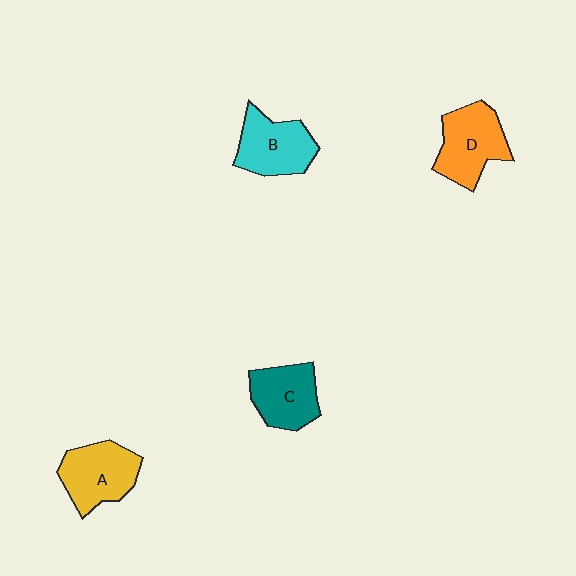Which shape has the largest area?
Shape D (orange).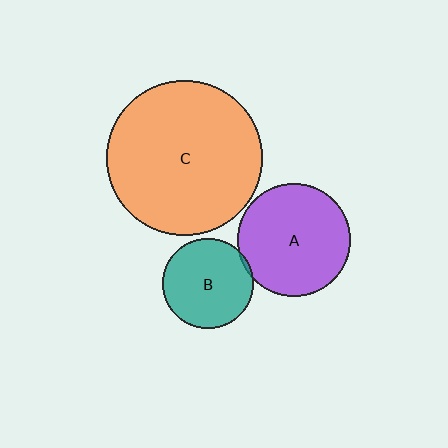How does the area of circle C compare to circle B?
Approximately 3.0 times.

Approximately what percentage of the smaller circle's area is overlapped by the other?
Approximately 5%.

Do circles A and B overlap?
Yes.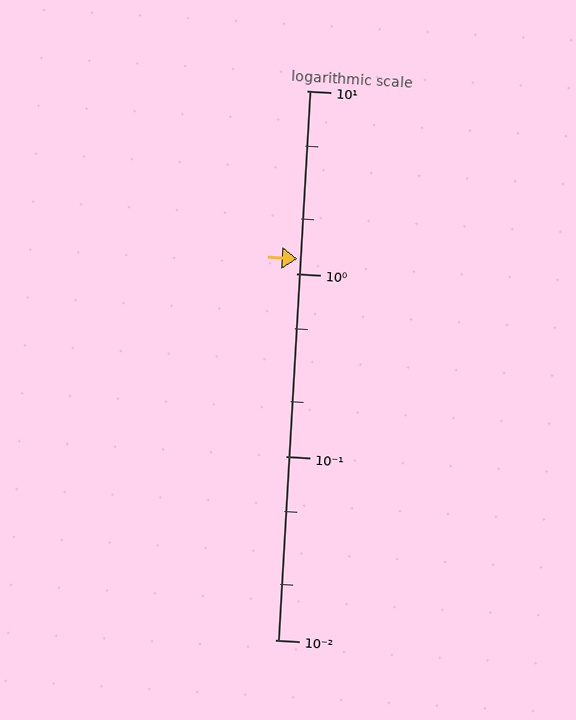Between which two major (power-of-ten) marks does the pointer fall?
The pointer is between 1 and 10.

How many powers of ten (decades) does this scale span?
The scale spans 3 decades, from 0.01 to 10.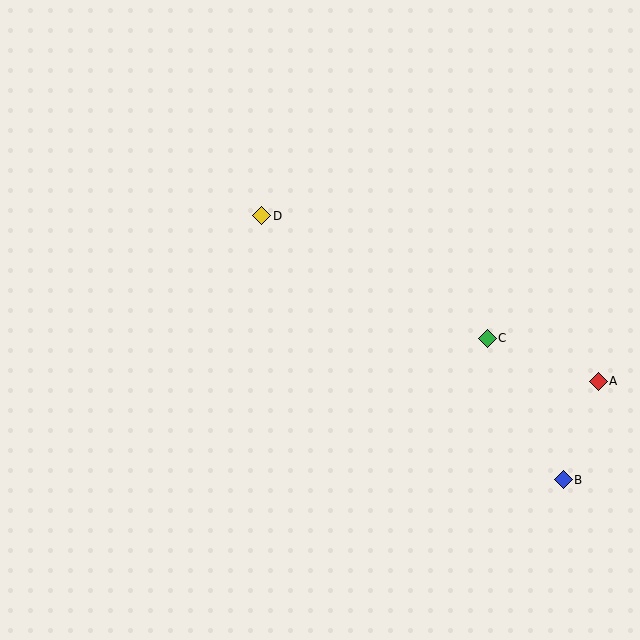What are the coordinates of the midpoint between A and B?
The midpoint between A and B is at (581, 431).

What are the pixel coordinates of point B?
Point B is at (563, 480).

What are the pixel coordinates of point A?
Point A is at (598, 381).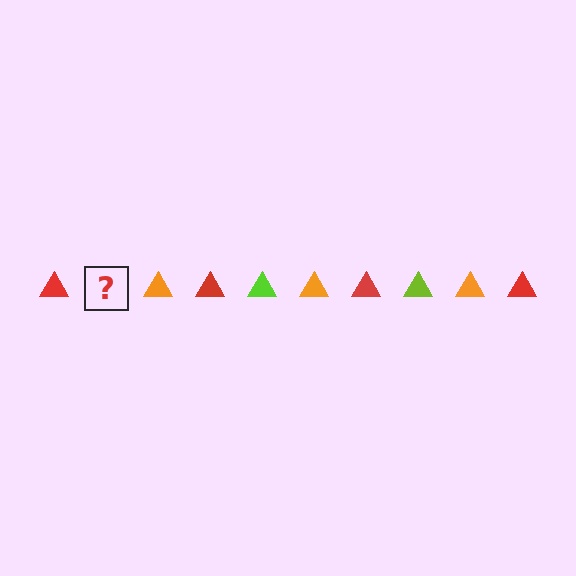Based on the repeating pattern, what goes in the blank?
The blank should be a lime triangle.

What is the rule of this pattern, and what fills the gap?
The rule is that the pattern cycles through red, lime, orange triangles. The gap should be filled with a lime triangle.